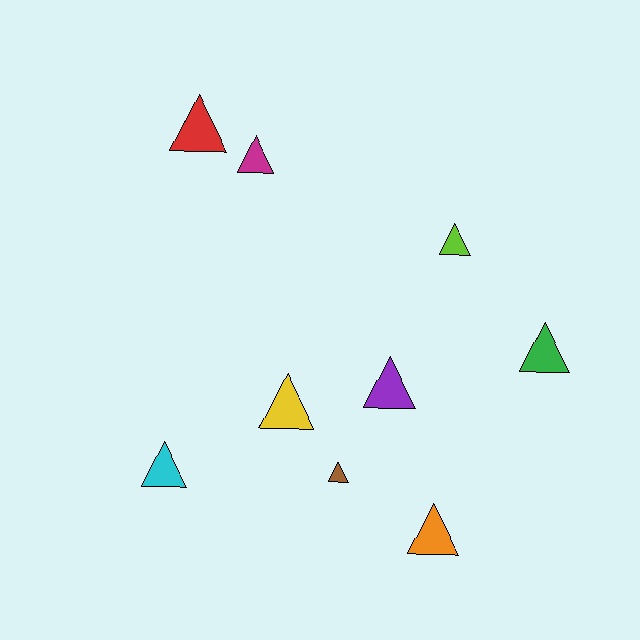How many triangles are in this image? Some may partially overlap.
There are 9 triangles.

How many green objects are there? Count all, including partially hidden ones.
There is 1 green object.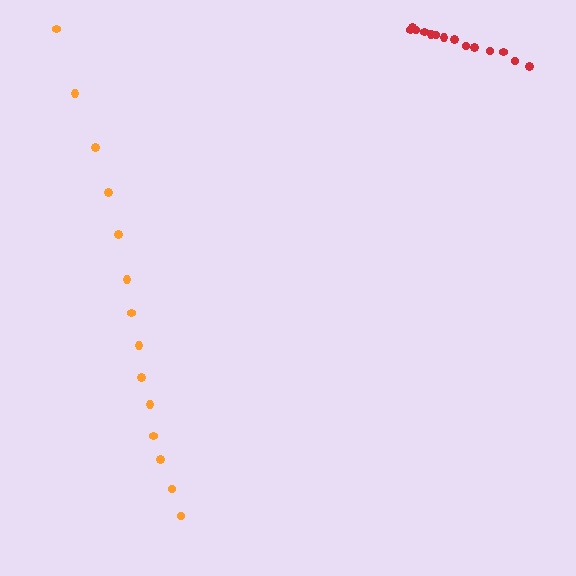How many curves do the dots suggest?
There are 2 distinct paths.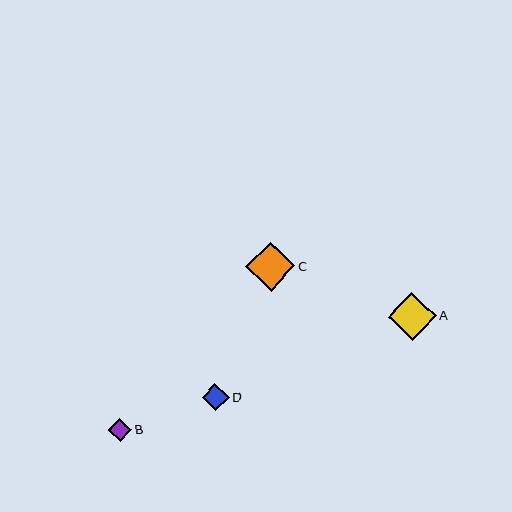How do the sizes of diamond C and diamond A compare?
Diamond C and diamond A are approximately the same size.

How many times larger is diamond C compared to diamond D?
Diamond C is approximately 1.9 times the size of diamond D.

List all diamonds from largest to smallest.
From largest to smallest: C, A, D, B.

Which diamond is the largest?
Diamond C is the largest with a size of approximately 49 pixels.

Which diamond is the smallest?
Diamond B is the smallest with a size of approximately 23 pixels.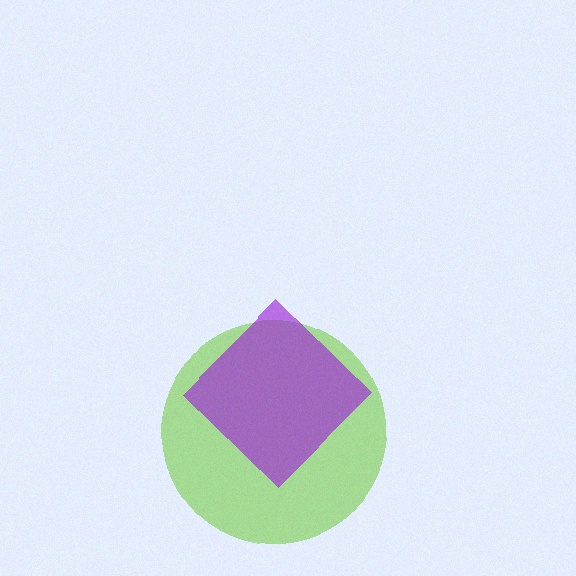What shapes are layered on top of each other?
The layered shapes are: a lime circle, a purple diamond.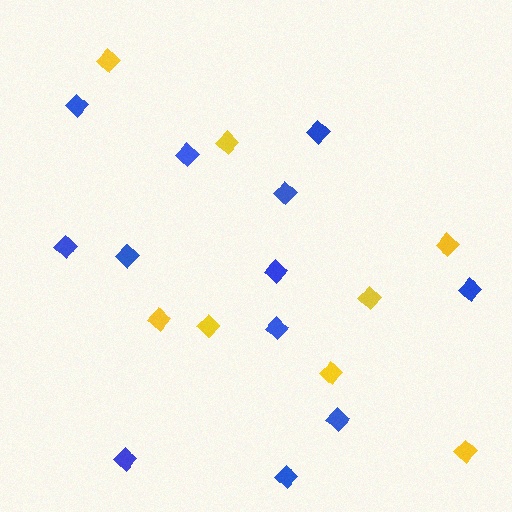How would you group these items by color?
There are 2 groups: one group of blue diamonds (12) and one group of yellow diamonds (8).